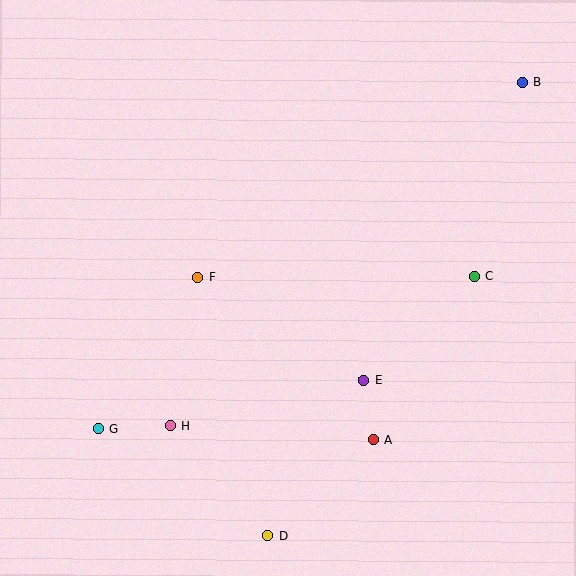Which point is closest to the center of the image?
Point F at (198, 278) is closest to the center.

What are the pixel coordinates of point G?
Point G is at (98, 428).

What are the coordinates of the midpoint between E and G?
The midpoint between E and G is at (231, 404).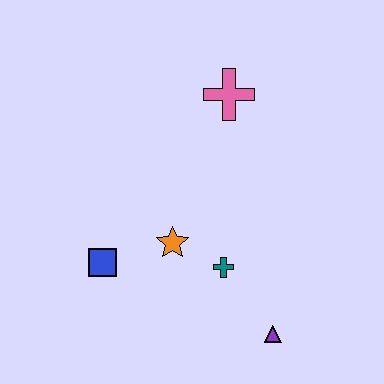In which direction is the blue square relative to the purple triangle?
The blue square is to the left of the purple triangle.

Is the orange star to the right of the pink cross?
No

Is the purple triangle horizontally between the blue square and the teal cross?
No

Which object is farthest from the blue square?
The pink cross is farthest from the blue square.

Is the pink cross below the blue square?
No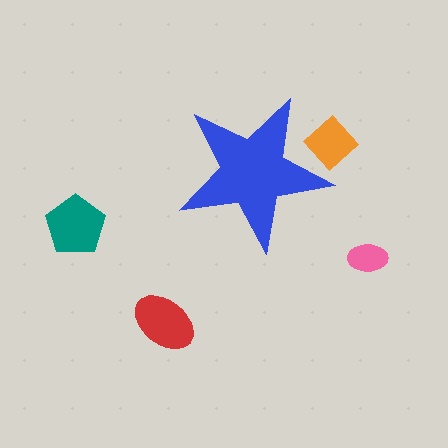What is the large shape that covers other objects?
A blue star.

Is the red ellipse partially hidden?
No, the red ellipse is fully visible.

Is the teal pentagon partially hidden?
No, the teal pentagon is fully visible.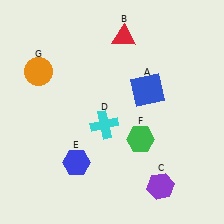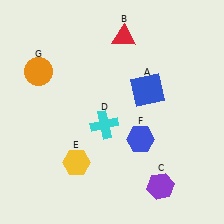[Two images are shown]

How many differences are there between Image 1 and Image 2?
There are 2 differences between the two images.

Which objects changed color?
E changed from blue to yellow. F changed from green to blue.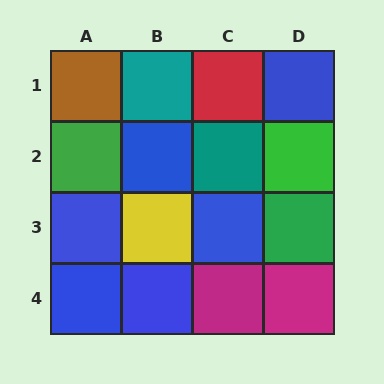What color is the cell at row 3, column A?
Blue.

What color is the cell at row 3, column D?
Green.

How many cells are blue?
6 cells are blue.